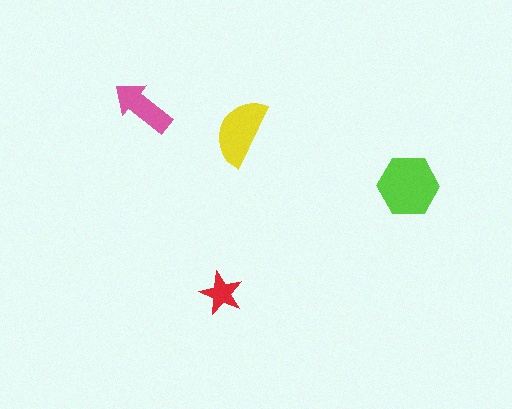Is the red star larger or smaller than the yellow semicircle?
Smaller.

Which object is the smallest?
The red star.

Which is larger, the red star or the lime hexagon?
The lime hexagon.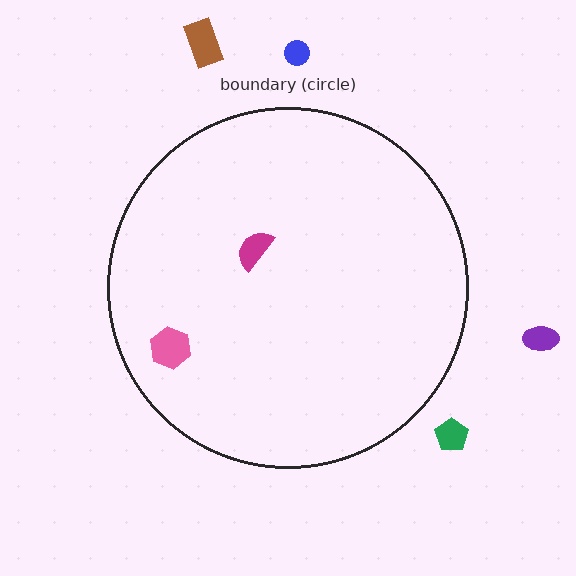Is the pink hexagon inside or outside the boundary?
Inside.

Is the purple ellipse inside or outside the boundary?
Outside.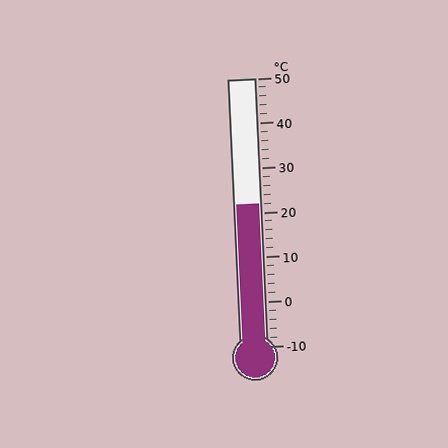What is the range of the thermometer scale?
The thermometer scale ranges from -10°C to 50°C.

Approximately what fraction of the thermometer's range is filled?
The thermometer is filled to approximately 55% of its range.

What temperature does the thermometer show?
The thermometer shows approximately 22°C.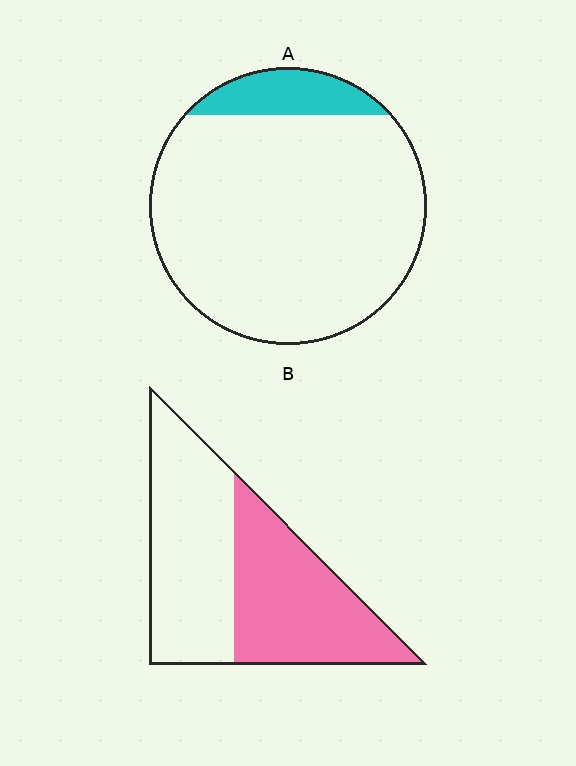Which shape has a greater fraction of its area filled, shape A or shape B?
Shape B.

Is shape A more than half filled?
No.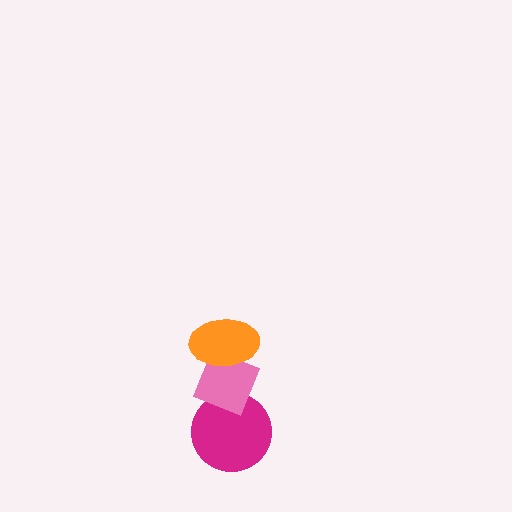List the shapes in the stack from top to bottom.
From top to bottom: the orange ellipse, the pink diamond, the magenta circle.